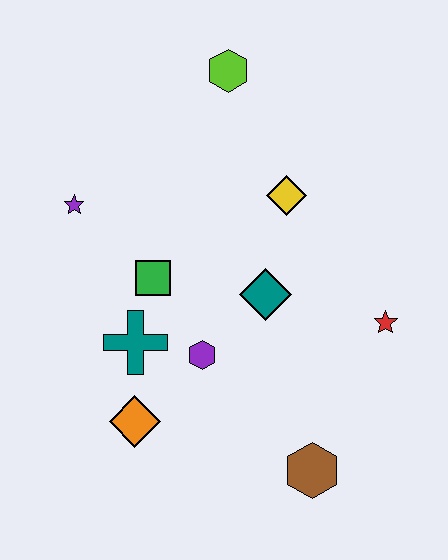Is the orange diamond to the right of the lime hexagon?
No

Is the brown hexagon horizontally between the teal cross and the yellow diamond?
No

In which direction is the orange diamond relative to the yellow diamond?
The orange diamond is below the yellow diamond.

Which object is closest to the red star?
The teal diamond is closest to the red star.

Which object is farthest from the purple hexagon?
The lime hexagon is farthest from the purple hexagon.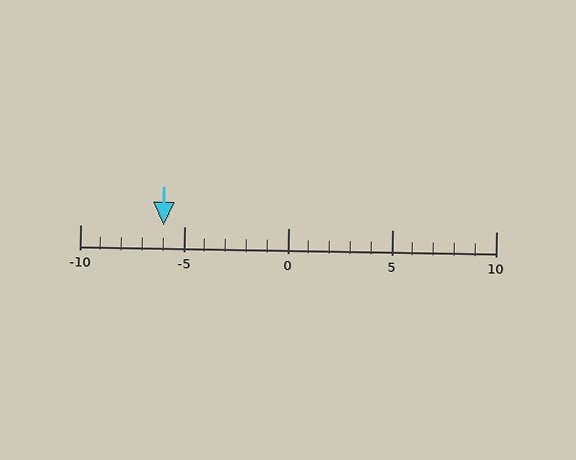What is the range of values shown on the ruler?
The ruler shows values from -10 to 10.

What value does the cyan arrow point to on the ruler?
The cyan arrow points to approximately -6.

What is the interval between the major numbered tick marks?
The major tick marks are spaced 5 units apart.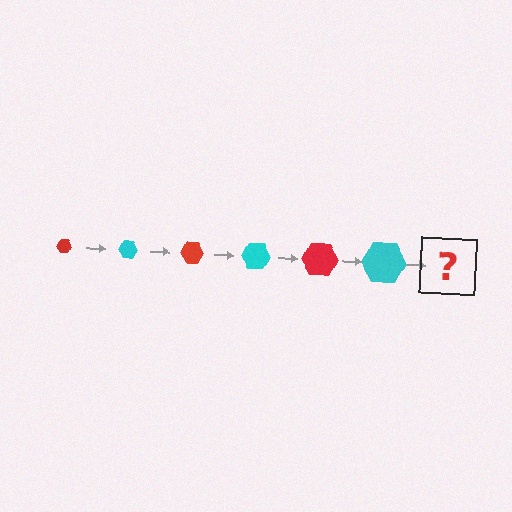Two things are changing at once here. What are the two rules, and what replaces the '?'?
The two rules are that the hexagon grows larger each step and the color cycles through red and cyan. The '?' should be a red hexagon, larger than the previous one.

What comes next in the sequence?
The next element should be a red hexagon, larger than the previous one.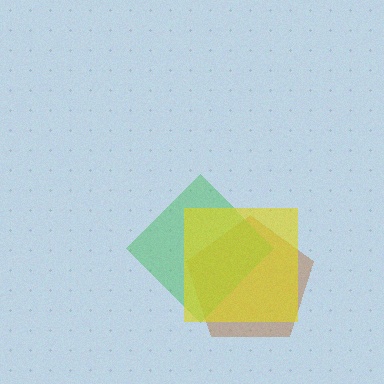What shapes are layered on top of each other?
The layered shapes are: a brown pentagon, a green diamond, a yellow square.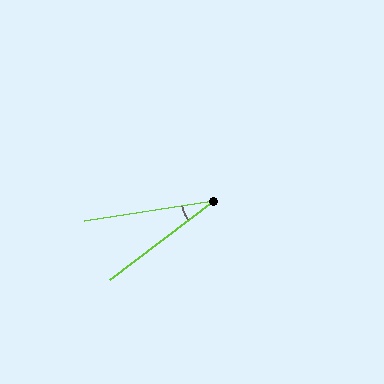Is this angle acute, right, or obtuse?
It is acute.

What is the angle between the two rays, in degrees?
Approximately 28 degrees.